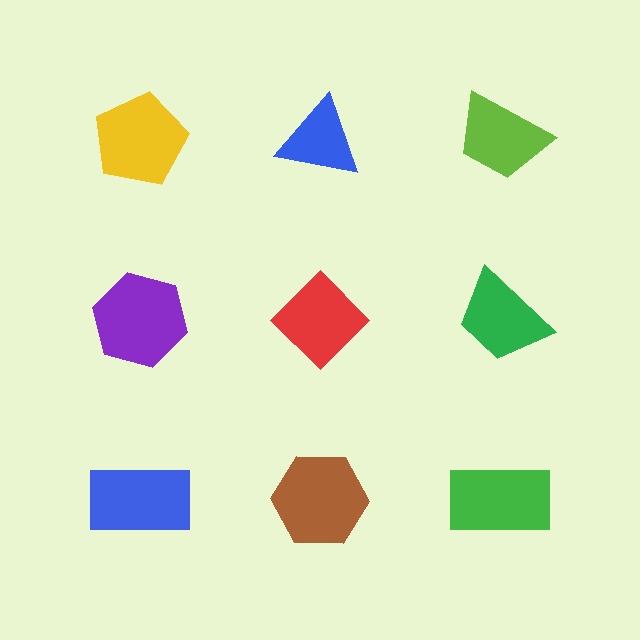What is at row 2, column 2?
A red diamond.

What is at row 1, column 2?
A blue triangle.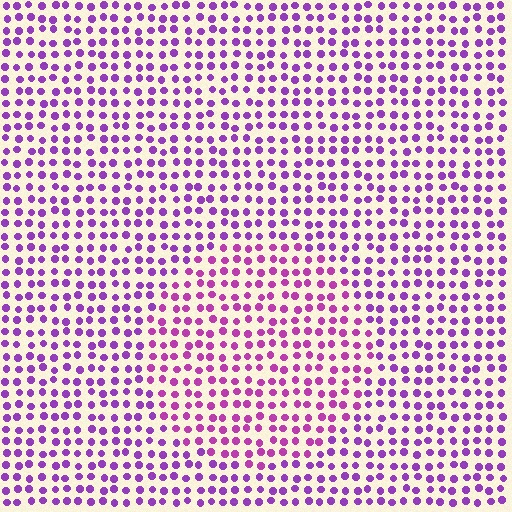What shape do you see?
I see a circle.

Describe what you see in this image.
The image is filled with small purple elements in a uniform arrangement. A circle-shaped region is visible where the elements are tinted to a slightly different hue, forming a subtle color boundary.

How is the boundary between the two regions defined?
The boundary is defined purely by a slight shift in hue (about 25 degrees). Spacing, size, and orientation are identical on both sides.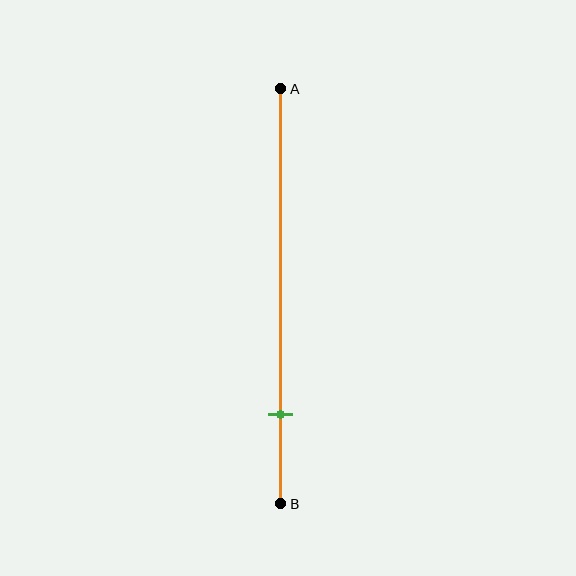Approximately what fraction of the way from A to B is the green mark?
The green mark is approximately 80% of the way from A to B.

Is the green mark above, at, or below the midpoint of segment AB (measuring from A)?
The green mark is below the midpoint of segment AB.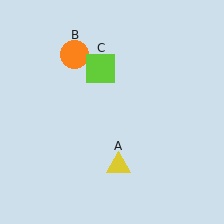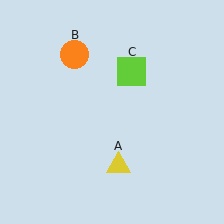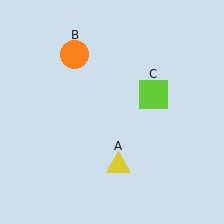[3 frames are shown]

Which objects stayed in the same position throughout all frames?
Yellow triangle (object A) and orange circle (object B) remained stationary.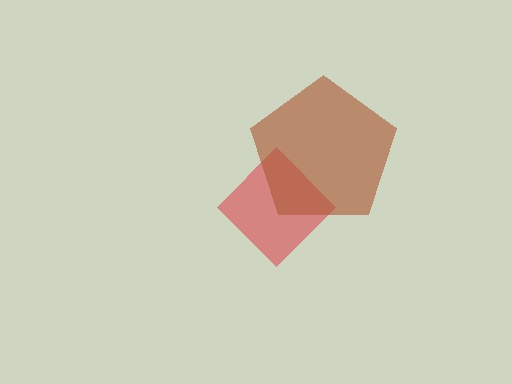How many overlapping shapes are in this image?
There are 2 overlapping shapes in the image.